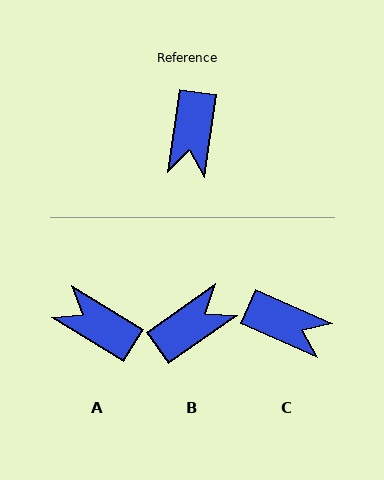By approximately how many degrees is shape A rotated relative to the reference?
Approximately 113 degrees clockwise.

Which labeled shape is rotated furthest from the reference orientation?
B, about 133 degrees away.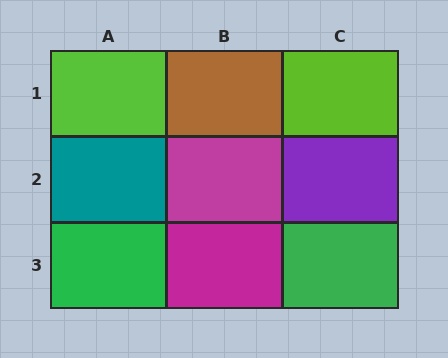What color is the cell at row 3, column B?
Magenta.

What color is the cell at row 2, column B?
Magenta.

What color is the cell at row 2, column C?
Purple.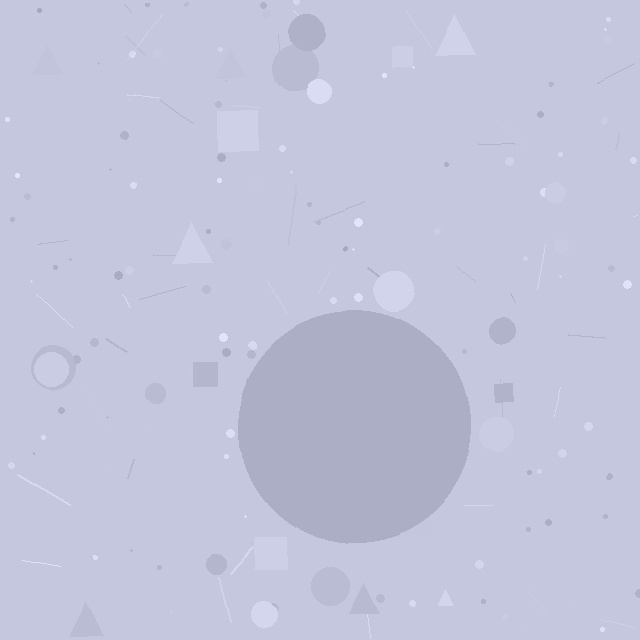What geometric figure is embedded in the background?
A circle is embedded in the background.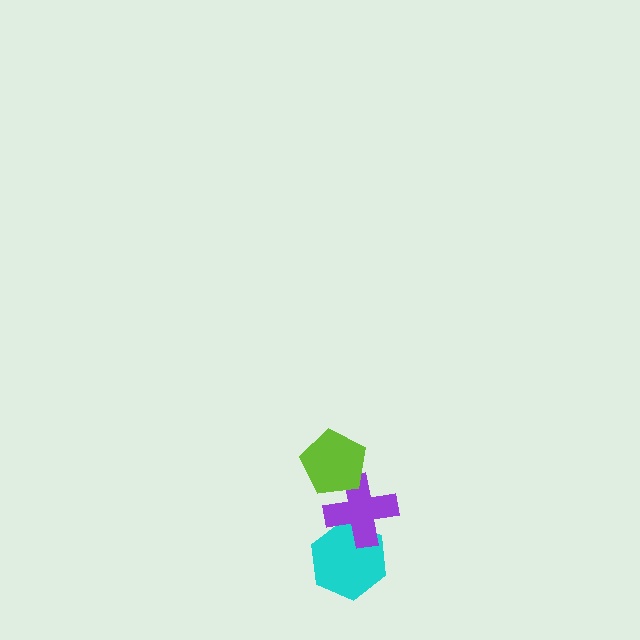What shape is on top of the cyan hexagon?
The purple cross is on top of the cyan hexagon.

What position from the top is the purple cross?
The purple cross is 2nd from the top.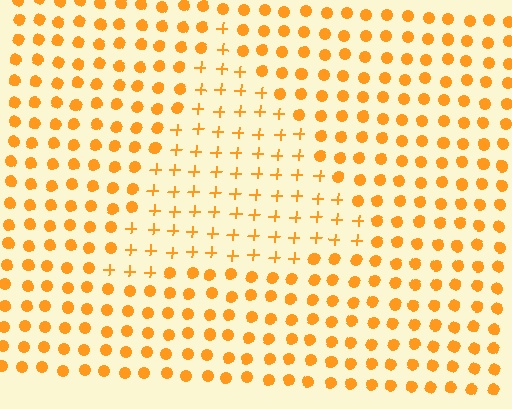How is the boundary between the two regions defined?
The boundary is defined by a change in element shape: plus signs inside vs. circles outside. All elements share the same color and spacing.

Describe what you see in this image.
The image is filled with small orange elements arranged in a uniform grid. A triangle-shaped region contains plus signs, while the surrounding area contains circles. The boundary is defined purely by the change in element shape.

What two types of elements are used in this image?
The image uses plus signs inside the triangle region and circles outside it.